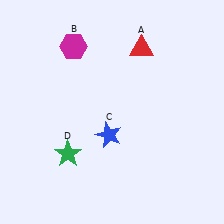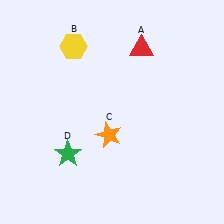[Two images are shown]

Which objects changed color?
B changed from magenta to yellow. C changed from blue to orange.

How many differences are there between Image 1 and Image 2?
There are 2 differences between the two images.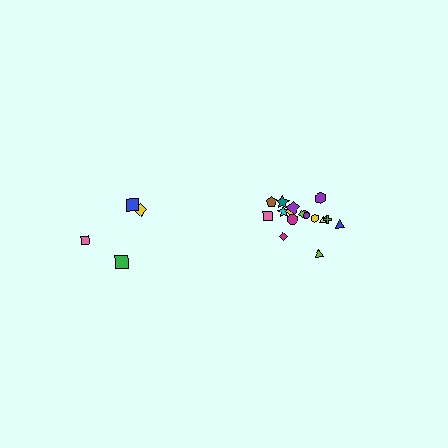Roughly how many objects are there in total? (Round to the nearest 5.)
Roughly 20 objects in total.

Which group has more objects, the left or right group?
The right group.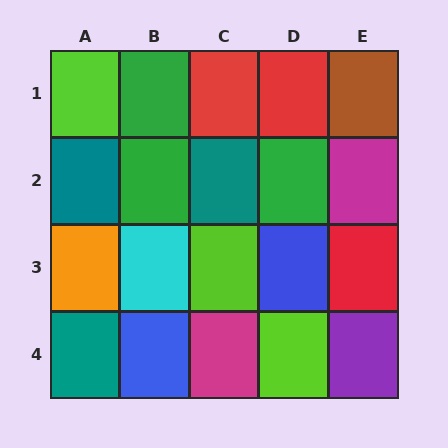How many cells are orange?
1 cell is orange.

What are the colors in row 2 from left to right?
Teal, green, teal, green, magenta.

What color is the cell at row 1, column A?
Lime.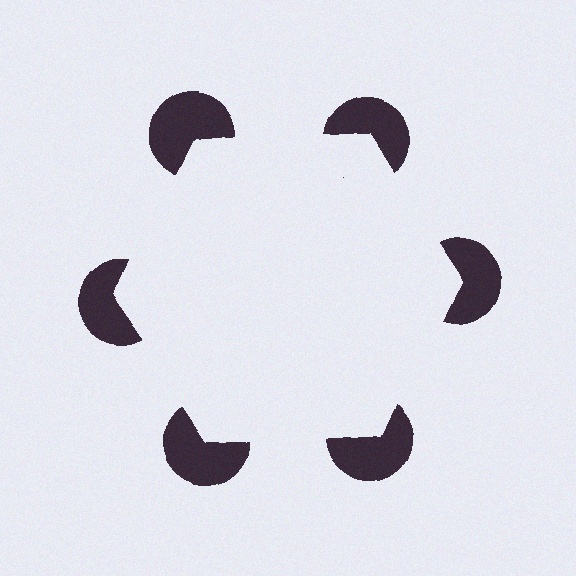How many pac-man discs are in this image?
There are 6 — one at each vertex of the illusory hexagon.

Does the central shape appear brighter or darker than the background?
It typically appears slightly brighter than the background, even though no actual brightness change is drawn.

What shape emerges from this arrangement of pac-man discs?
An illusory hexagon — its edges are inferred from the aligned wedge cuts in the pac-man discs, not physically drawn.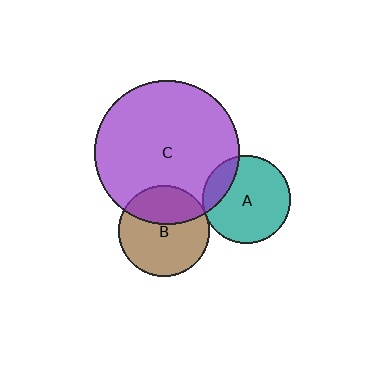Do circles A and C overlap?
Yes.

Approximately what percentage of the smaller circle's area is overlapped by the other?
Approximately 20%.